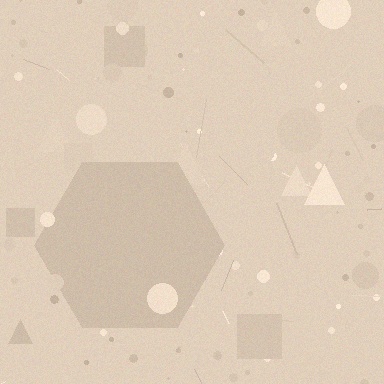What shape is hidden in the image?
A hexagon is hidden in the image.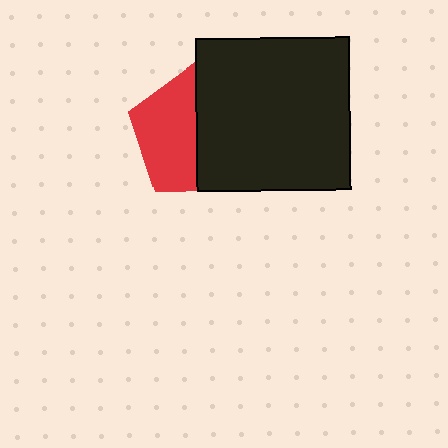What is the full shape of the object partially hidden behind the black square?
The partially hidden object is a red pentagon.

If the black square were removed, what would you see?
You would see the complete red pentagon.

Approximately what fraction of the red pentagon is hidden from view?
Roughly 49% of the red pentagon is hidden behind the black square.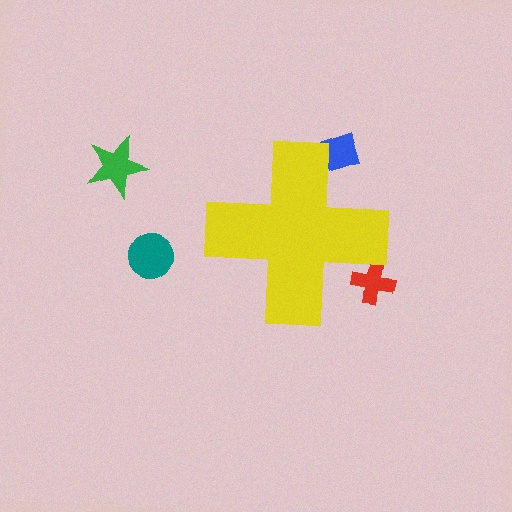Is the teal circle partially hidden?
No, the teal circle is fully visible.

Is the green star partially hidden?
No, the green star is fully visible.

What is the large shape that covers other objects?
A yellow cross.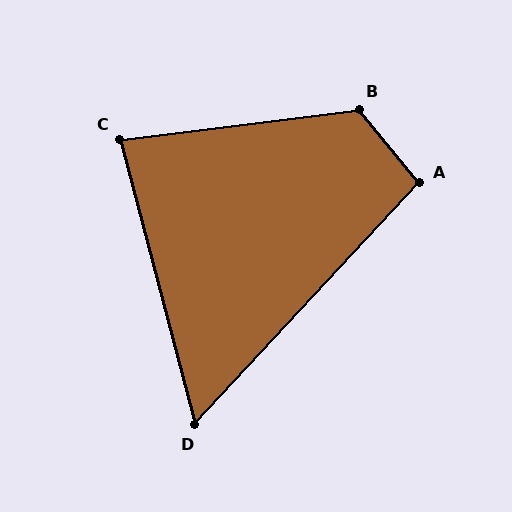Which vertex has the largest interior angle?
B, at approximately 122 degrees.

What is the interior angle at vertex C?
Approximately 82 degrees (acute).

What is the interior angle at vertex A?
Approximately 98 degrees (obtuse).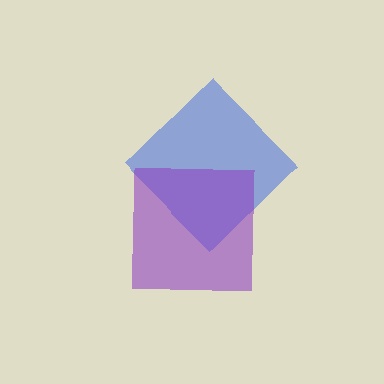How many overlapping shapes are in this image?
There are 2 overlapping shapes in the image.